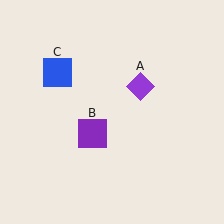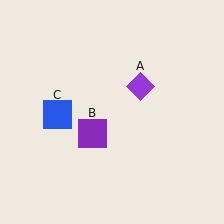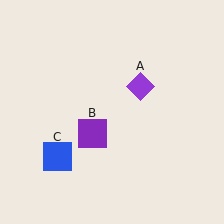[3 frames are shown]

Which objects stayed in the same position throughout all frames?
Purple diamond (object A) and purple square (object B) remained stationary.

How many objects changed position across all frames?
1 object changed position: blue square (object C).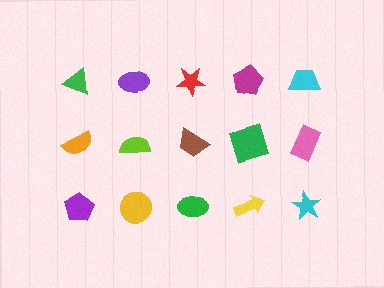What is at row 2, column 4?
A green square.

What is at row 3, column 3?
A green ellipse.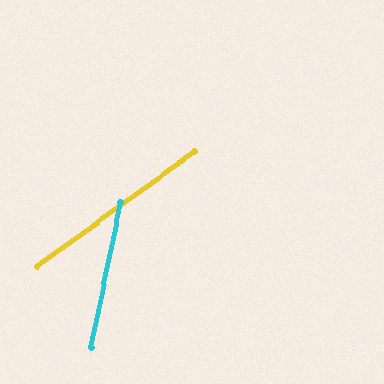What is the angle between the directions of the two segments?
Approximately 43 degrees.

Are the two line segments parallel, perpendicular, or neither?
Neither parallel nor perpendicular — they differ by about 43°.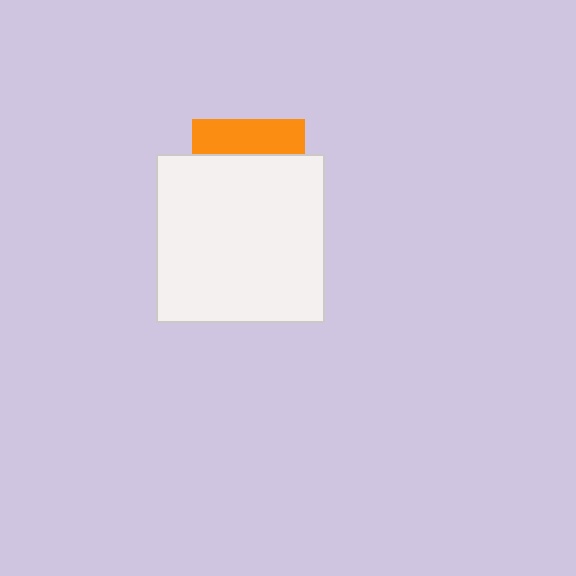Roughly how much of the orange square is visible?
A small part of it is visible (roughly 30%).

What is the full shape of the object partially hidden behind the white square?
The partially hidden object is an orange square.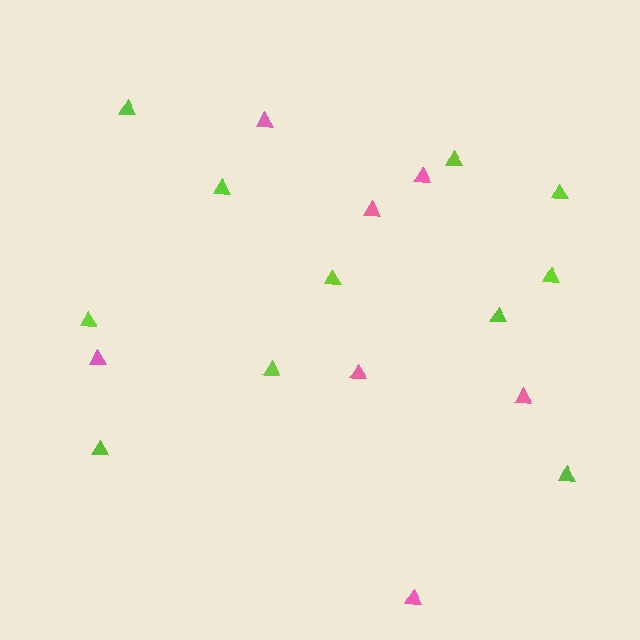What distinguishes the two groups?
There are 2 groups: one group of pink triangles (7) and one group of lime triangles (11).